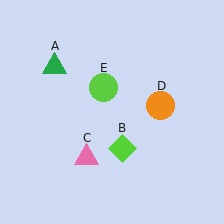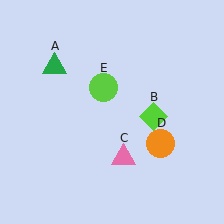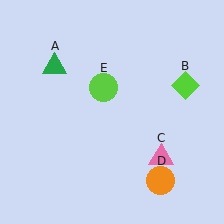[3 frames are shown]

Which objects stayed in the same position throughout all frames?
Green triangle (object A) and lime circle (object E) remained stationary.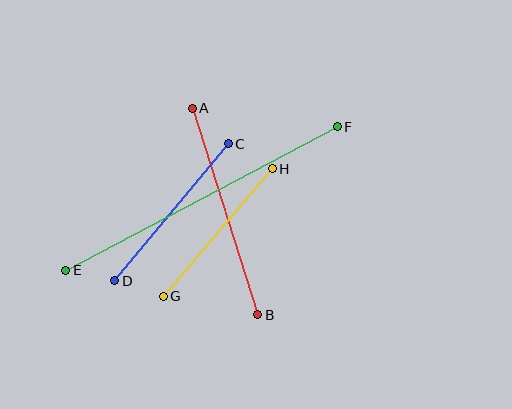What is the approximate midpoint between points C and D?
The midpoint is at approximately (172, 212) pixels.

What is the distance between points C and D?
The distance is approximately 178 pixels.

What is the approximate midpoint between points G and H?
The midpoint is at approximately (218, 232) pixels.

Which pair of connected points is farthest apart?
Points E and F are farthest apart.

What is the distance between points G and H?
The distance is approximately 168 pixels.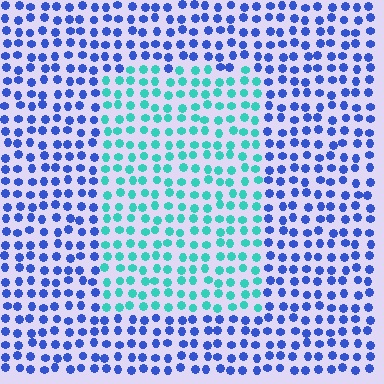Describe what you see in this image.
The image is filled with small blue elements in a uniform arrangement. A rectangle-shaped region is visible where the elements are tinted to a slightly different hue, forming a subtle color boundary.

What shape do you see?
I see a rectangle.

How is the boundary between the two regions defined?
The boundary is defined purely by a slight shift in hue (about 57 degrees). Spacing, size, and orientation are identical on both sides.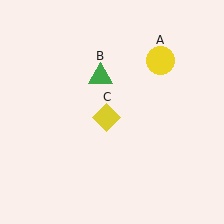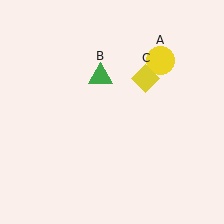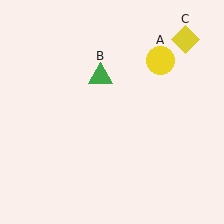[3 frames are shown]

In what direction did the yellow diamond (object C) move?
The yellow diamond (object C) moved up and to the right.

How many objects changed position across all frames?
1 object changed position: yellow diamond (object C).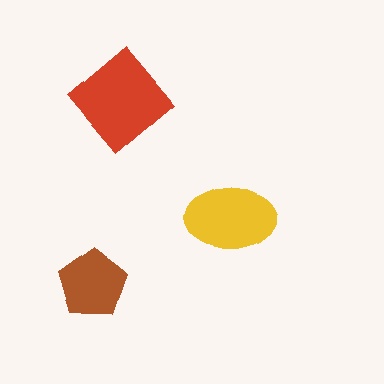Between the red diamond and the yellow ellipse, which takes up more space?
The red diamond.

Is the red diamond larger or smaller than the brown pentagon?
Larger.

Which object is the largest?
The red diamond.